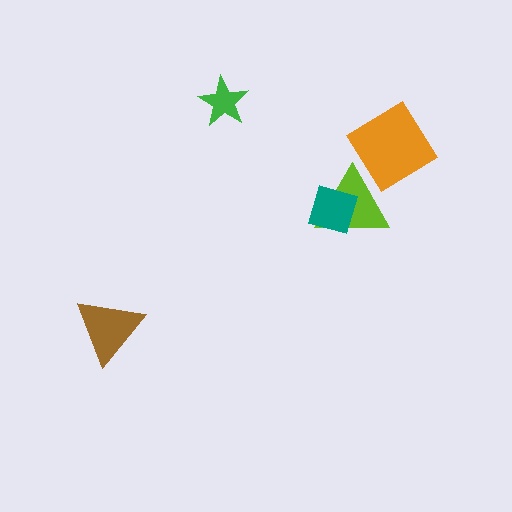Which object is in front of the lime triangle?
The teal diamond is in front of the lime triangle.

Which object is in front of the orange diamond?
The lime triangle is in front of the orange diamond.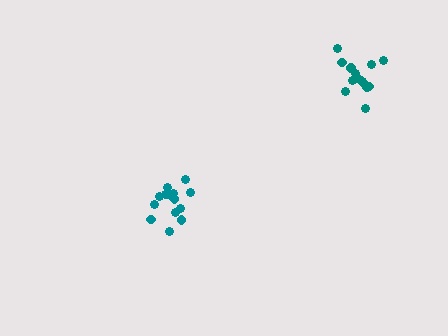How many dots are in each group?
Group 1: 14 dots, Group 2: 14 dots (28 total).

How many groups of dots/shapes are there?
There are 2 groups.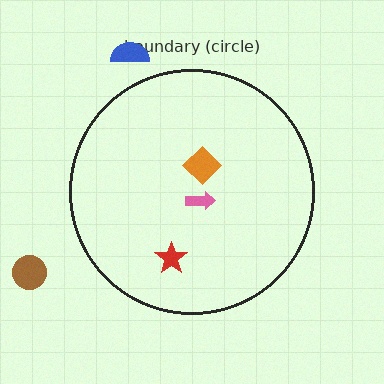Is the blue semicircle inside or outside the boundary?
Outside.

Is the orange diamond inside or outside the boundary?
Inside.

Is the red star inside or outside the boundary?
Inside.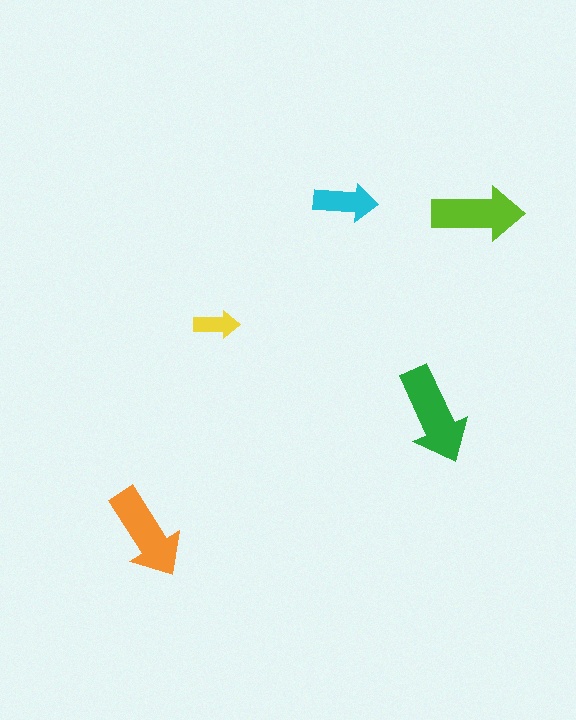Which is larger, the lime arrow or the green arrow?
The green one.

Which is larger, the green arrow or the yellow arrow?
The green one.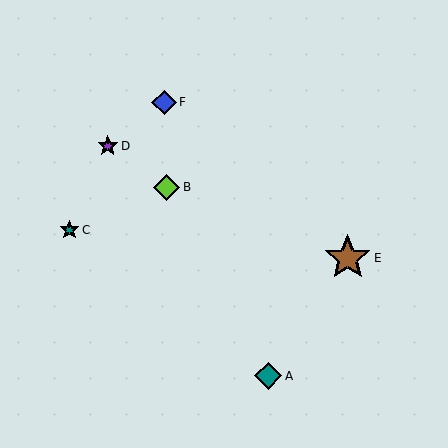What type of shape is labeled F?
Shape F is a blue diamond.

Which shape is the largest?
The brown star (labeled E) is the largest.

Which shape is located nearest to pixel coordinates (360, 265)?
The brown star (labeled E) at (348, 258) is nearest to that location.